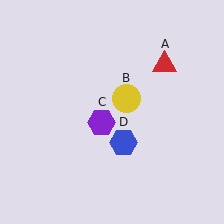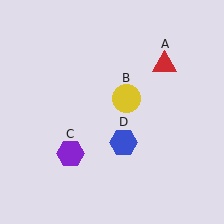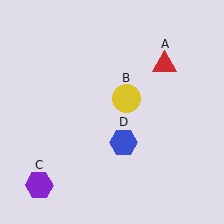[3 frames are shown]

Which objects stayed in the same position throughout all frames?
Red triangle (object A) and yellow circle (object B) and blue hexagon (object D) remained stationary.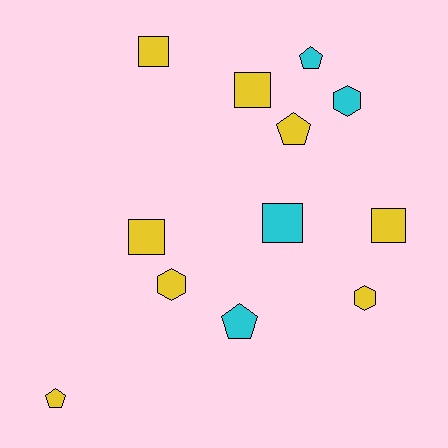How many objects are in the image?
There are 12 objects.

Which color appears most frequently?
Yellow, with 8 objects.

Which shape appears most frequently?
Square, with 5 objects.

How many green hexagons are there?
There are no green hexagons.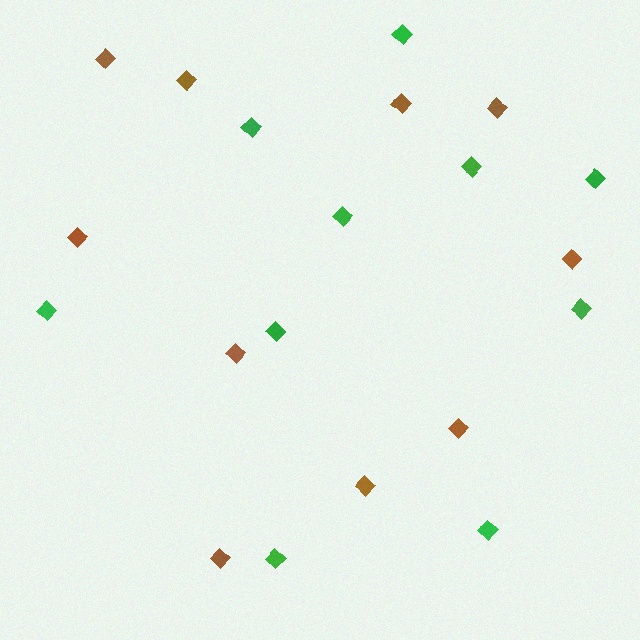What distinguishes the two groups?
There are 2 groups: one group of brown diamonds (10) and one group of green diamonds (10).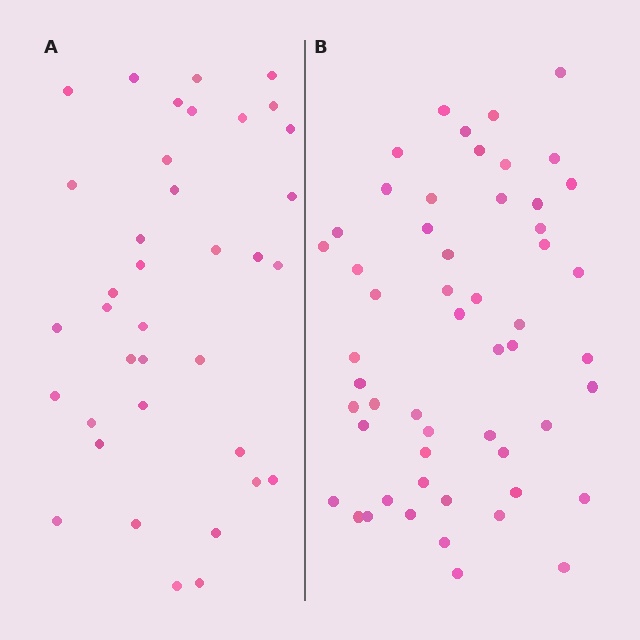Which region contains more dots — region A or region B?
Region B (the right region) has more dots.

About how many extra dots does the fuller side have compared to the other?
Region B has approximately 15 more dots than region A.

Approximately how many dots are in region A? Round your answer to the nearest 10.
About 40 dots. (The exact count is 37, which rounds to 40.)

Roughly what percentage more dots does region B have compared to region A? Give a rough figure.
About 45% more.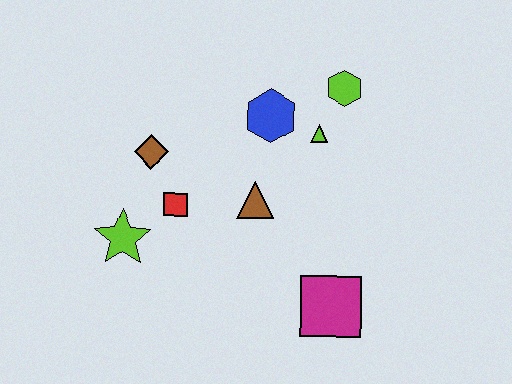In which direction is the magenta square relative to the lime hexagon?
The magenta square is below the lime hexagon.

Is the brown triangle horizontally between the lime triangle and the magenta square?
No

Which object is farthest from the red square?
The lime hexagon is farthest from the red square.